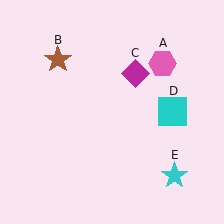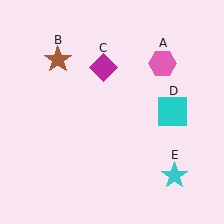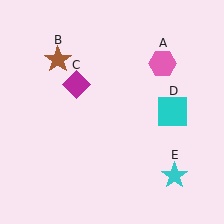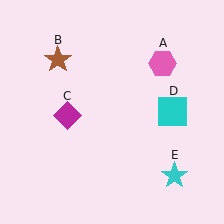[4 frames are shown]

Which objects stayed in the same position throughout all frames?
Pink hexagon (object A) and brown star (object B) and cyan square (object D) and cyan star (object E) remained stationary.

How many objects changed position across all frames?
1 object changed position: magenta diamond (object C).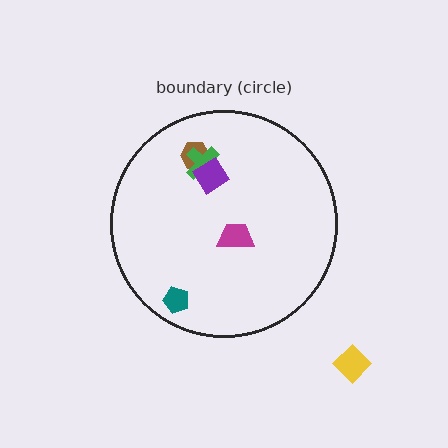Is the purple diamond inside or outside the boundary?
Inside.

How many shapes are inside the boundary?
5 inside, 1 outside.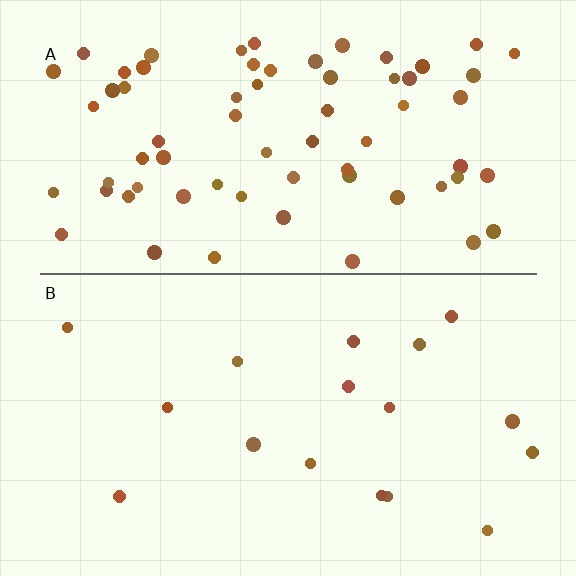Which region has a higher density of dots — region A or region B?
A (the top).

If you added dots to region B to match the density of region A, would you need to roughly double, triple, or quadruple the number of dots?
Approximately quadruple.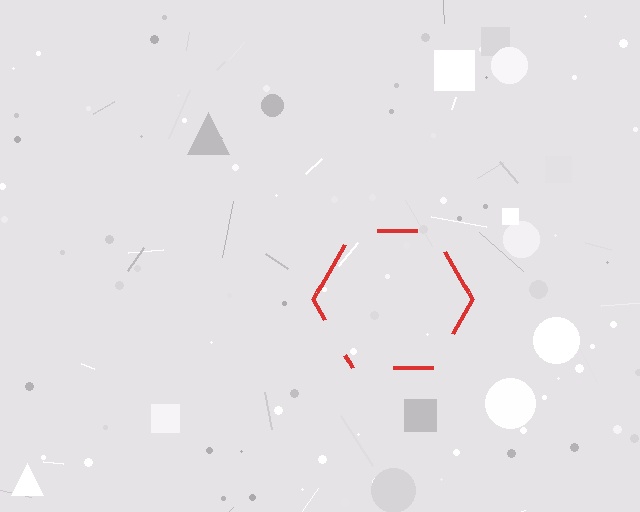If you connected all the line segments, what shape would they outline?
They would outline a hexagon.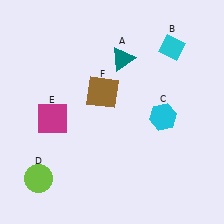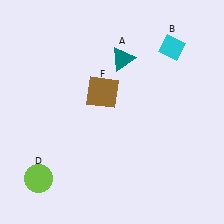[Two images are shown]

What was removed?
The cyan hexagon (C), the magenta square (E) were removed in Image 2.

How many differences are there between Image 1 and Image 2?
There are 2 differences between the two images.